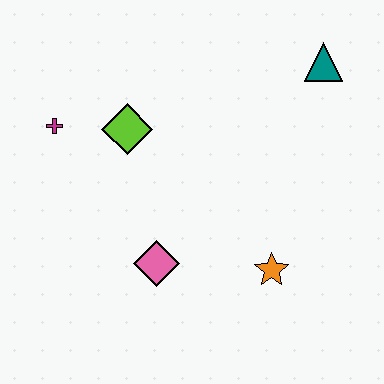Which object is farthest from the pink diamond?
The teal triangle is farthest from the pink diamond.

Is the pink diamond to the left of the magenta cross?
No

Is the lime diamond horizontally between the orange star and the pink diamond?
No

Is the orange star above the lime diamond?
No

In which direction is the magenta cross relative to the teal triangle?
The magenta cross is to the left of the teal triangle.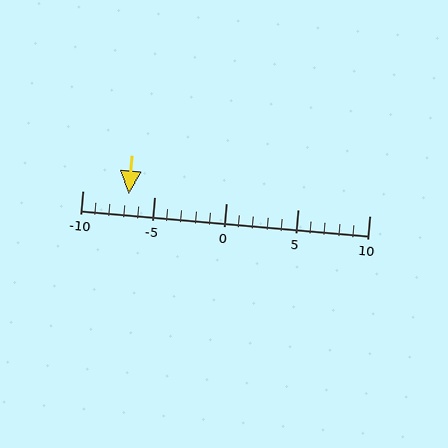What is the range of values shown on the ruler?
The ruler shows values from -10 to 10.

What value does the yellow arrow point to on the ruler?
The yellow arrow points to approximately -7.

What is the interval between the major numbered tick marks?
The major tick marks are spaced 5 units apart.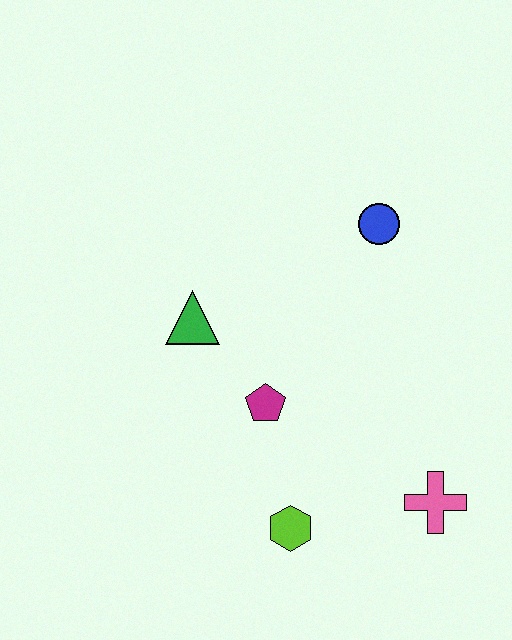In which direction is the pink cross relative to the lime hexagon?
The pink cross is to the right of the lime hexagon.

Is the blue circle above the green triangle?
Yes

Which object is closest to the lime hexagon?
The magenta pentagon is closest to the lime hexagon.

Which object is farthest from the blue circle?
The lime hexagon is farthest from the blue circle.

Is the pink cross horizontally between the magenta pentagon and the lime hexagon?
No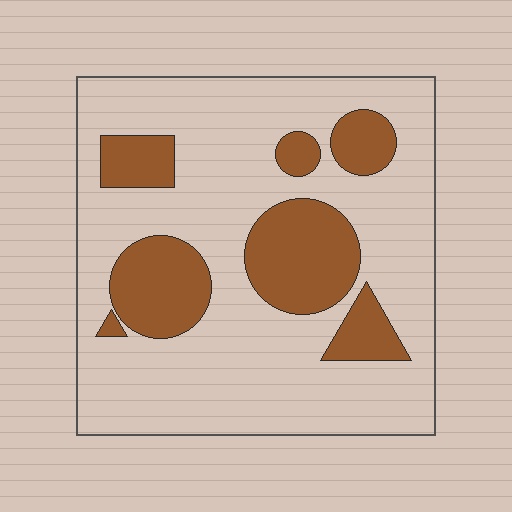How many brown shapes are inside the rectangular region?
7.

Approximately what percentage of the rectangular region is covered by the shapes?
Approximately 25%.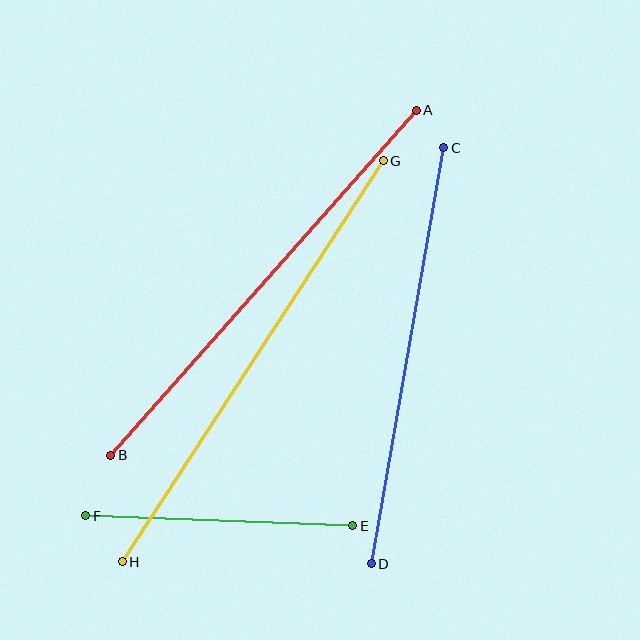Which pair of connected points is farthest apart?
Points G and H are farthest apart.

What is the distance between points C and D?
The distance is approximately 422 pixels.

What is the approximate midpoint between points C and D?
The midpoint is at approximately (408, 356) pixels.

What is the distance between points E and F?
The distance is approximately 267 pixels.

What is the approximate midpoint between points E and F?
The midpoint is at approximately (219, 521) pixels.